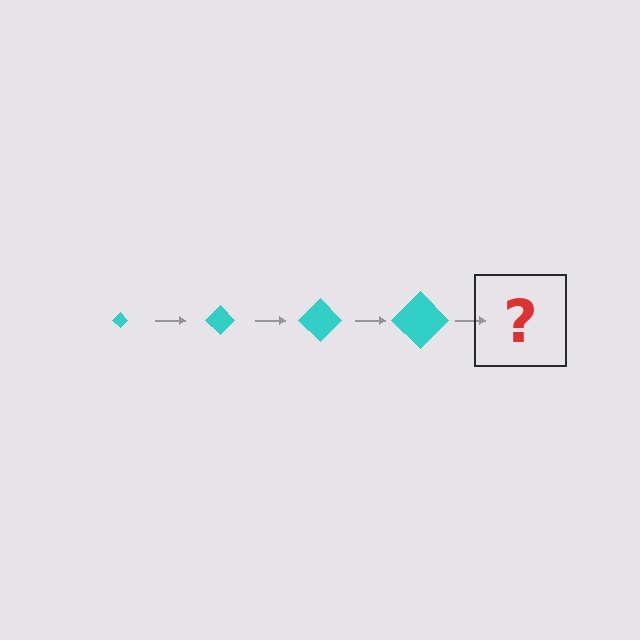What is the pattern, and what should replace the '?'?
The pattern is that the diamond gets progressively larger each step. The '?' should be a cyan diamond, larger than the previous one.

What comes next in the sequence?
The next element should be a cyan diamond, larger than the previous one.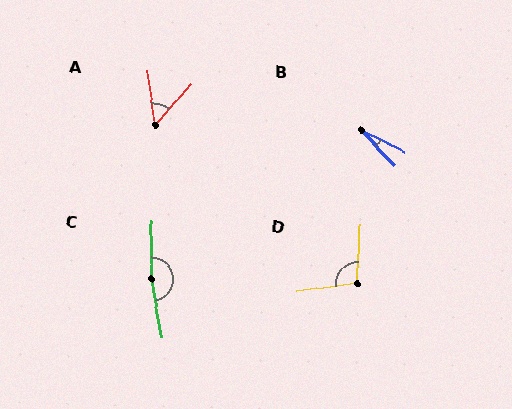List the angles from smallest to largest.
B (20°), A (50°), D (99°), C (170°).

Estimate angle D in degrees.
Approximately 99 degrees.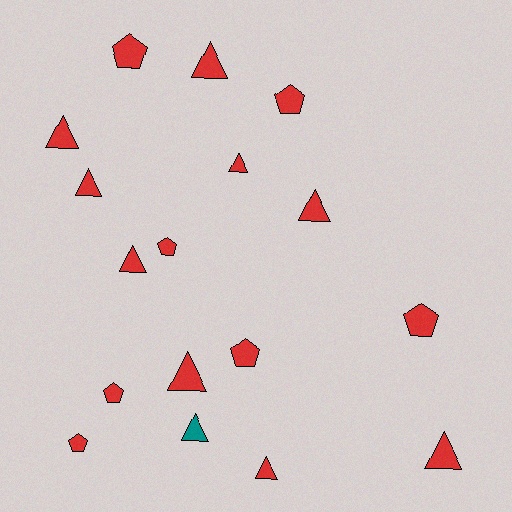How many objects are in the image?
There are 17 objects.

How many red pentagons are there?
There are 7 red pentagons.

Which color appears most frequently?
Red, with 16 objects.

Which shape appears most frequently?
Triangle, with 10 objects.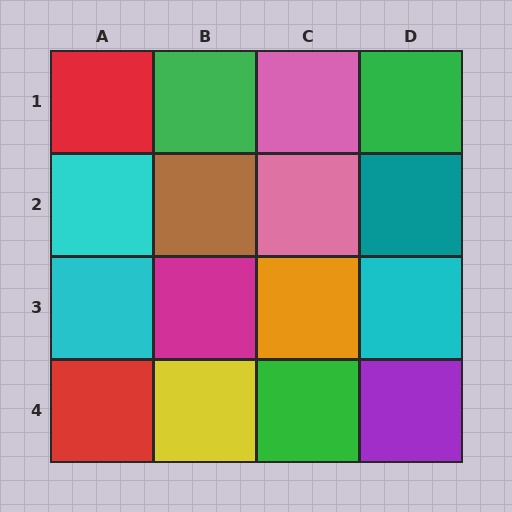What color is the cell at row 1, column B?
Green.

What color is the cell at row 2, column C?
Pink.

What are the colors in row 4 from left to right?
Red, yellow, green, purple.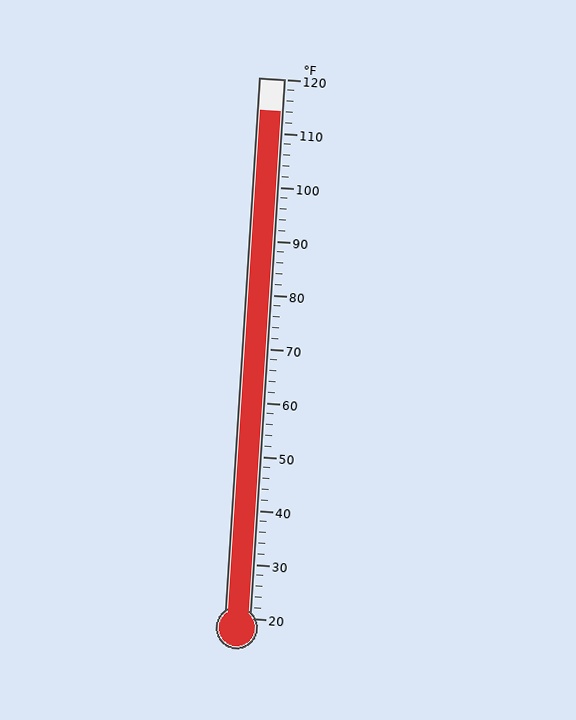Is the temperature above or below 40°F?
The temperature is above 40°F.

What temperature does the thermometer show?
The thermometer shows approximately 114°F.